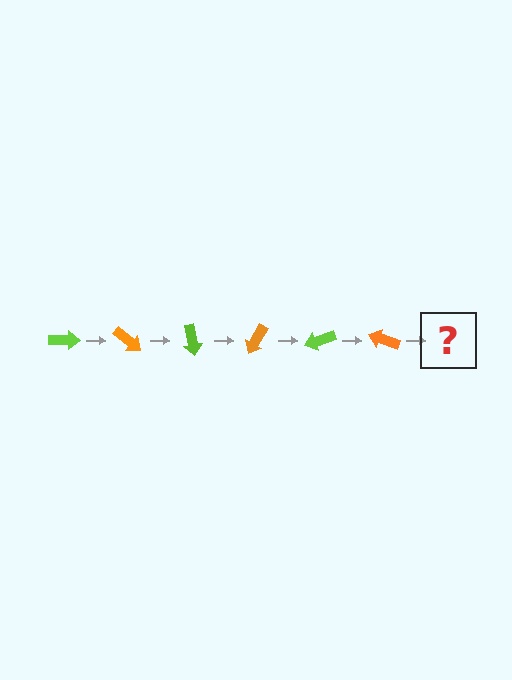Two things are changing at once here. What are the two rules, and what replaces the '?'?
The two rules are that it rotates 40 degrees each step and the color cycles through lime and orange. The '?' should be a lime arrow, rotated 240 degrees from the start.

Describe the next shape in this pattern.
It should be a lime arrow, rotated 240 degrees from the start.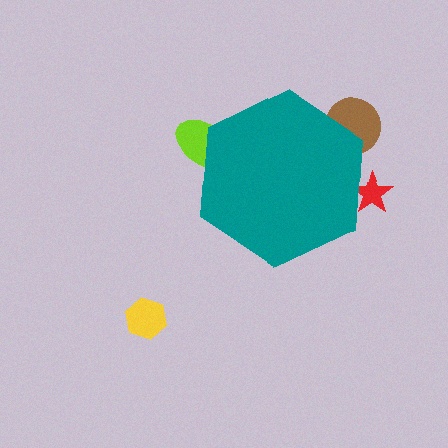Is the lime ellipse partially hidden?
Yes, the lime ellipse is partially hidden behind the teal hexagon.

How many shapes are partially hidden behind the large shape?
3 shapes are partially hidden.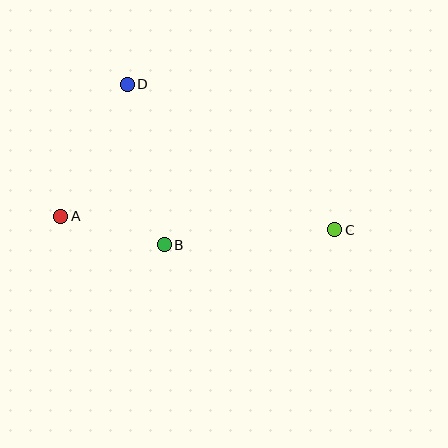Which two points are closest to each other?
Points A and B are closest to each other.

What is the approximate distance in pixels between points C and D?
The distance between C and D is approximately 253 pixels.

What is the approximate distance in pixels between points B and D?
The distance between B and D is approximately 165 pixels.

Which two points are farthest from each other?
Points A and C are farthest from each other.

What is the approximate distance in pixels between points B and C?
The distance between B and C is approximately 171 pixels.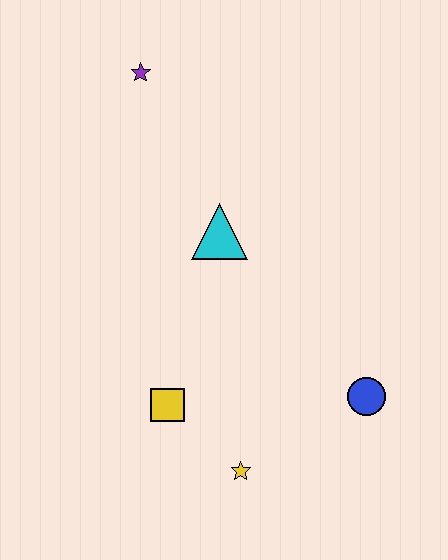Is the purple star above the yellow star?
Yes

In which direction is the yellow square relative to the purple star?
The yellow square is below the purple star.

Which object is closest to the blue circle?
The yellow star is closest to the blue circle.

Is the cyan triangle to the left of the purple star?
No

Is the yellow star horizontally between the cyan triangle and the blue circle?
Yes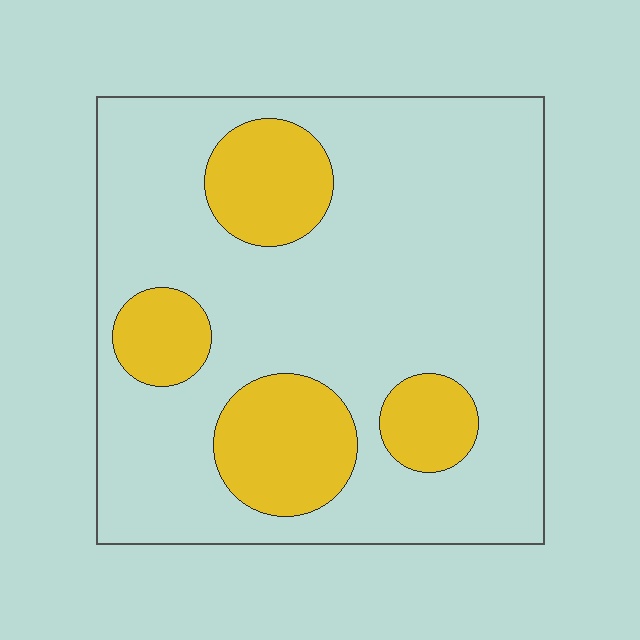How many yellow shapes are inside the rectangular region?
4.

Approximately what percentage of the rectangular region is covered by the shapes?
Approximately 20%.